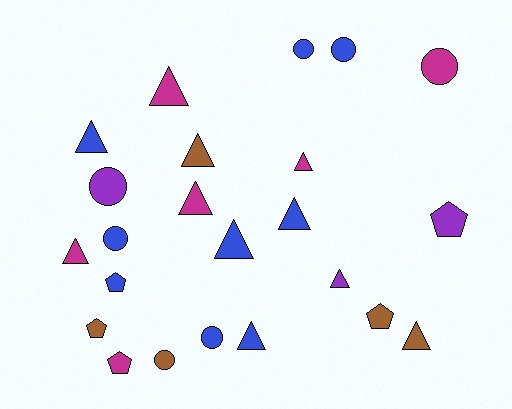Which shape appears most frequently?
Triangle, with 11 objects.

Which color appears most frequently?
Blue, with 9 objects.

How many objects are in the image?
There are 23 objects.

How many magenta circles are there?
There is 1 magenta circle.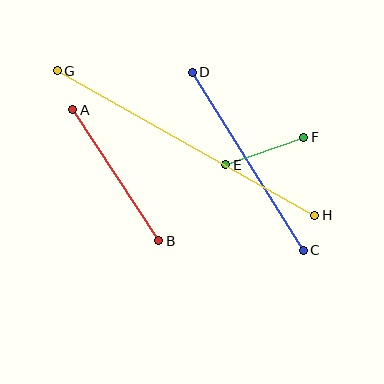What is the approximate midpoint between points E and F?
The midpoint is at approximately (265, 151) pixels.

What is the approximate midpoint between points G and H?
The midpoint is at approximately (186, 143) pixels.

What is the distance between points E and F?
The distance is approximately 83 pixels.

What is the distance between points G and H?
The distance is approximately 295 pixels.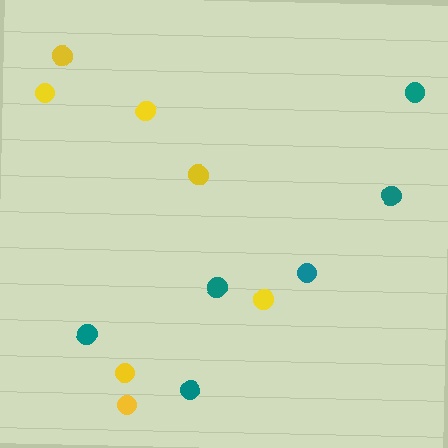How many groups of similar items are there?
There are 2 groups: one group of teal circles (6) and one group of yellow circles (7).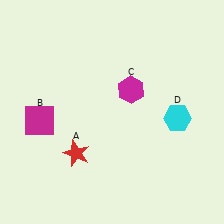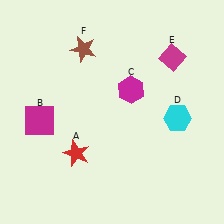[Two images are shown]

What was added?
A magenta diamond (E), a brown star (F) were added in Image 2.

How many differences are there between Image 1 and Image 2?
There are 2 differences between the two images.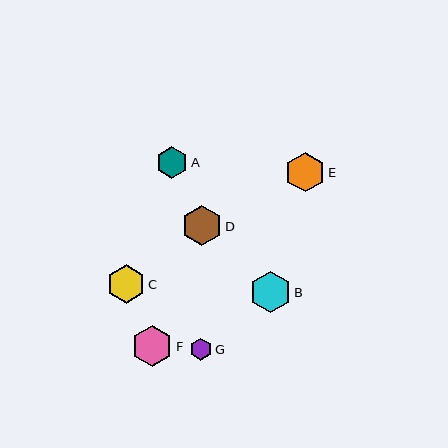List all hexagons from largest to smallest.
From largest to smallest: F, B, D, E, C, A, G.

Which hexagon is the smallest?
Hexagon G is the smallest with a size of approximately 22 pixels.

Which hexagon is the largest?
Hexagon F is the largest with a size of approximately 41 pixels.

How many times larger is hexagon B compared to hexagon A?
Hexagon B is approximately 1.3 times the size of hexagon A.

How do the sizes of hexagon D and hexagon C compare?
Hexagon D and hexagon C are approximately the same size.